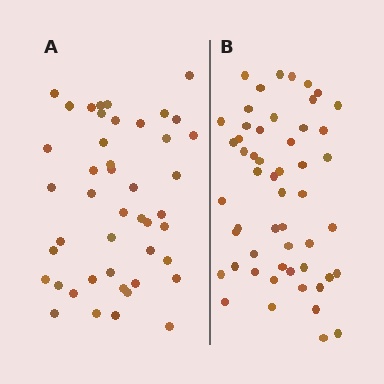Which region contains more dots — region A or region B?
Region B (the right region) has more dots.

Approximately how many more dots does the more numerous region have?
Region B has roughly 8 or so more dots than region A.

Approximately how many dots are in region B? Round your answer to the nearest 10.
About 50 dots. (The exact count is 53, which rounds to 50.)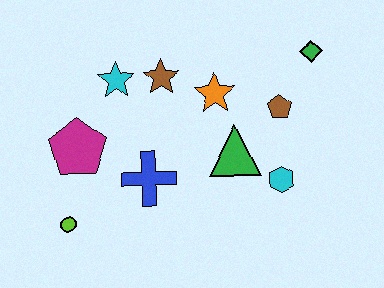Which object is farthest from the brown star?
The lime circle is farthest from the brown star.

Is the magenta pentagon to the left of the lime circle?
No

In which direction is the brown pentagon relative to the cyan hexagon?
The brown pentagon is above the cyan hexagon.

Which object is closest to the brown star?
The cyan star is closest to the brown star.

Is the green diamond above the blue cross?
Yes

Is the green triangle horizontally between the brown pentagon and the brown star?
Yes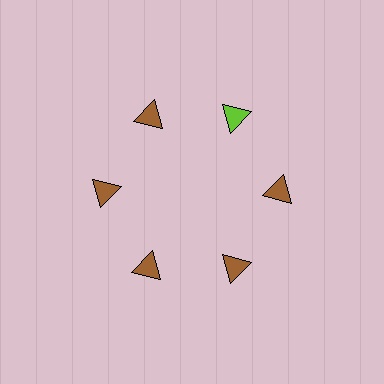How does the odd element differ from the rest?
It has a different color: lime instead of brown.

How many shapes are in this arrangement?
There are 6 shapes arranged in a ring pattern.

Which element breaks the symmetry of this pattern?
The lime triangle at roughly the 1 o'clock position breaks the symmetry. All other shapes are brown triangles.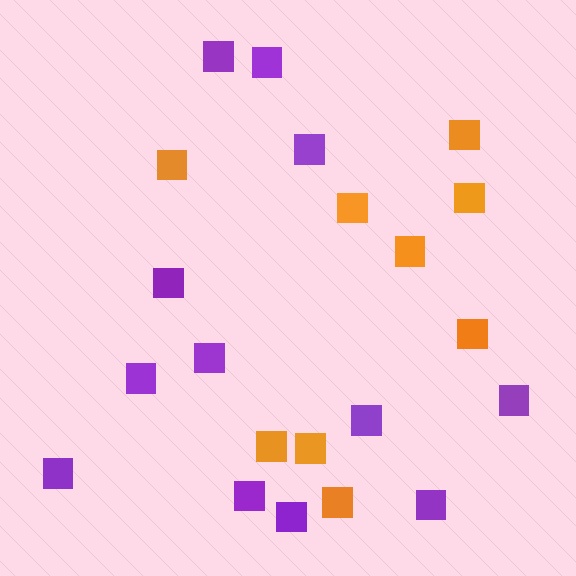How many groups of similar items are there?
There are 2 groups: one group of orange squares (9) and one group of purple squares (12).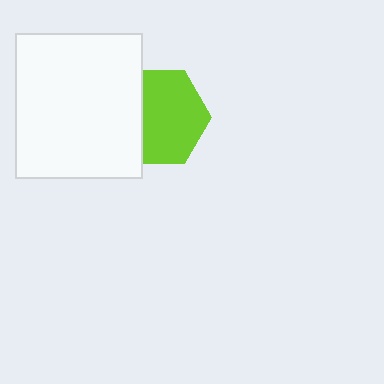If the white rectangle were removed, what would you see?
You would see the complete lime hexagon.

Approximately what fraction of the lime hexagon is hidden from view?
Roughly 33% of the lime hexagon is hidden behind the white rectangle.